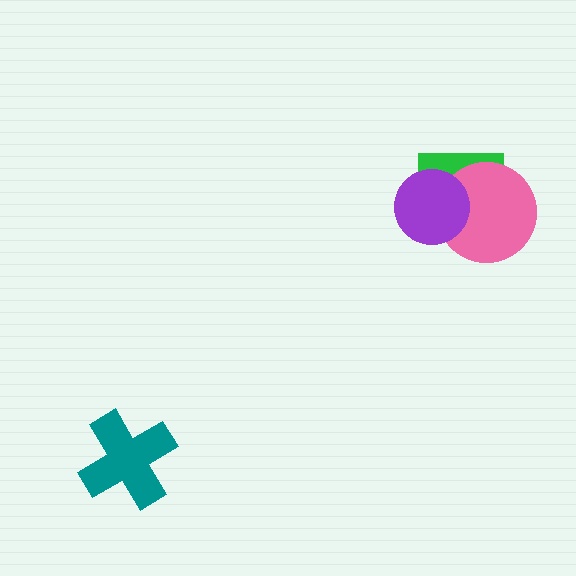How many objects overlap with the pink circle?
2 objects overlap with the pink circle.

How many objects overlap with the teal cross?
0 objects overlap with the teal cross.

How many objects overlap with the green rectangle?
2 objects overlap with the green rectangle.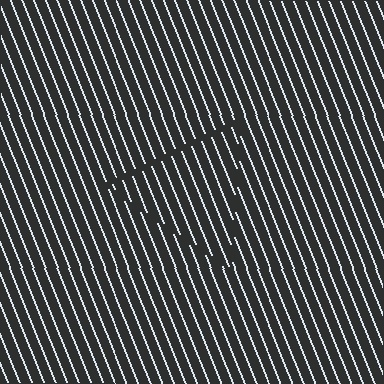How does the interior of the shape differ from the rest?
The interior of the shape contains the same grating, shifted by half a period — the contour is defined by the phase discontinuity where line-ends from the inner and outer gratings abut.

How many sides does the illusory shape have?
3 sides — the line-ends trace a triangle.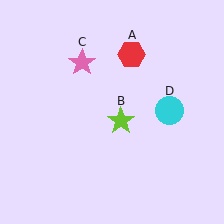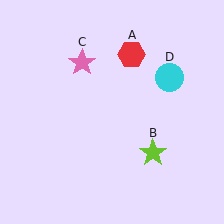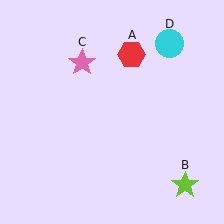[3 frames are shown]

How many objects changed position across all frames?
2 objects changed position: lime star (object B), cyan circle (object D).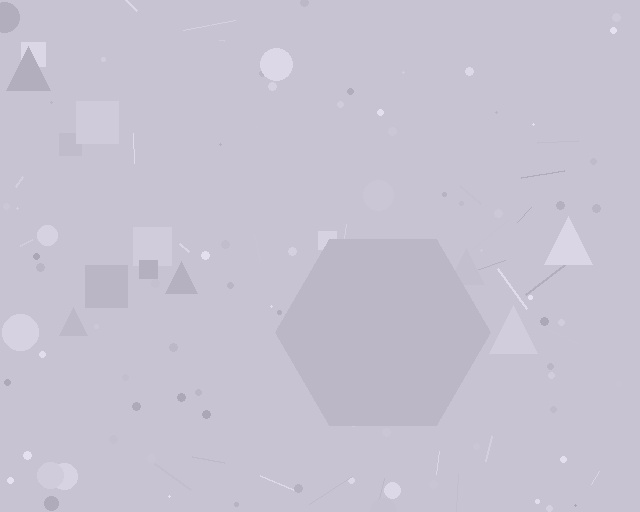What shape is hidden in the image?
A hexagon is hidden in the image.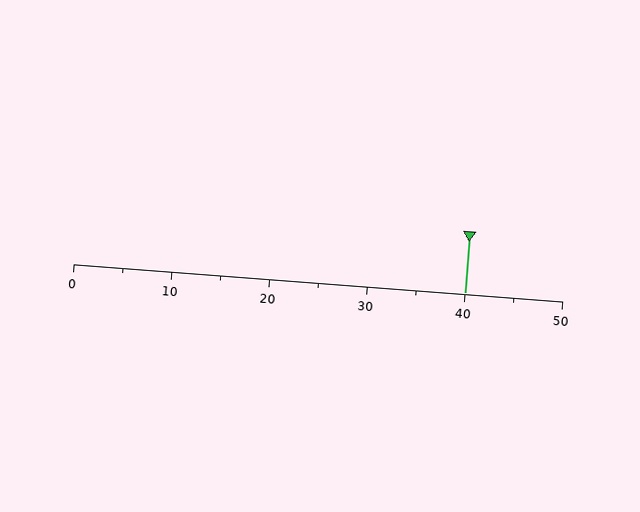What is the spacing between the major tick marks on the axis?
The major ticks are spaced 10 apart.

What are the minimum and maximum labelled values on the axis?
The axis runs from 0 to 50.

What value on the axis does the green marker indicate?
The marker indicates approximately 40.